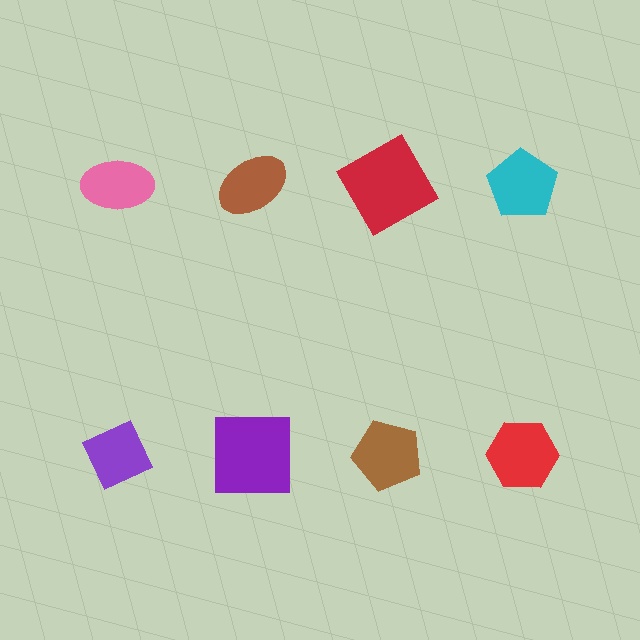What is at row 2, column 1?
A purple diamond.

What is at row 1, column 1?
A pink ellipse.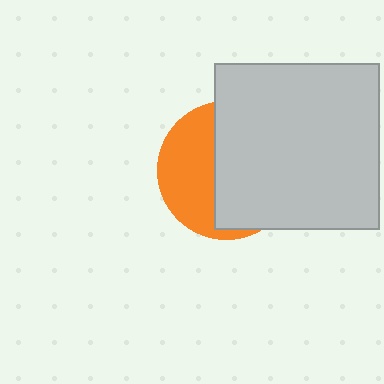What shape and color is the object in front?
The object in front is a light gray square.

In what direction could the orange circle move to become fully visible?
The orange circle could move left. That would shift it out from behind the light gray square entirely.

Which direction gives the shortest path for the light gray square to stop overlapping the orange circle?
Moving right gives the shortest separation.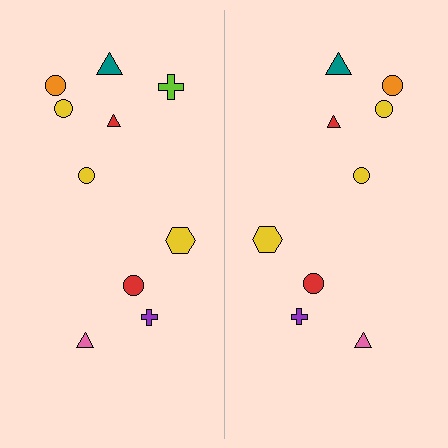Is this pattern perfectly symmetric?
No, the pattern is not perfectly symmetric. A lime cross is missing from the right side.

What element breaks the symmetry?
A lime cross is missing from the right side.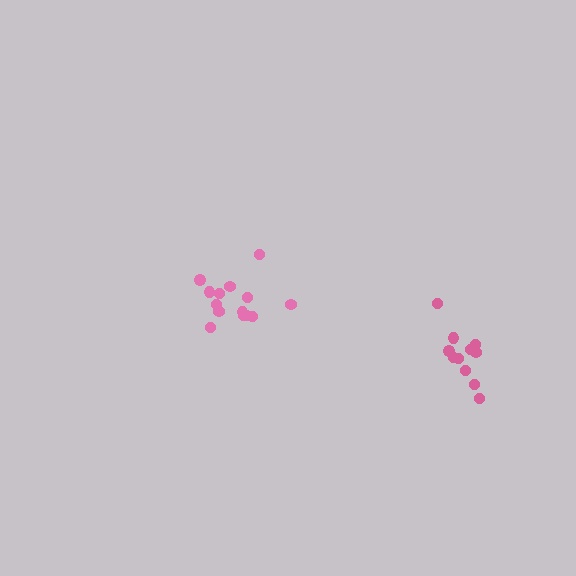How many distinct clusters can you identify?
There are 2 distinct clusters.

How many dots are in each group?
Group 1: 11 dots, Group 2: 14 dots (25 total).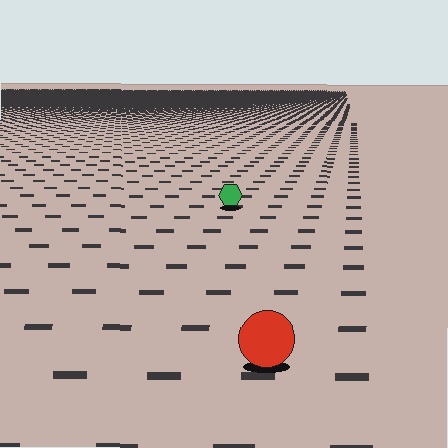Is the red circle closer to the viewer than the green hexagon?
Yes. The red circle is closer — you can tell from the texture gradient: the ground texture is coarser near it.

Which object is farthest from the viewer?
The green hexagon is farthest from the viewer. It appears smaller and the ground texture around it is denser.